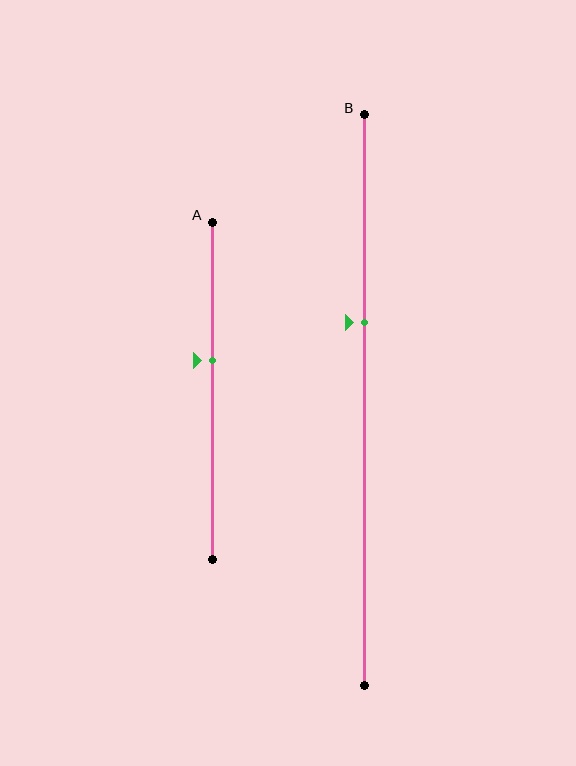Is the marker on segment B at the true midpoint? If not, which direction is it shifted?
No, the marker on segment B is shifted upward by about 14% of the segment length.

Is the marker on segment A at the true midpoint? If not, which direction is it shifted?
No, the marker on segment A is shifted upward by about 9% of the segment length.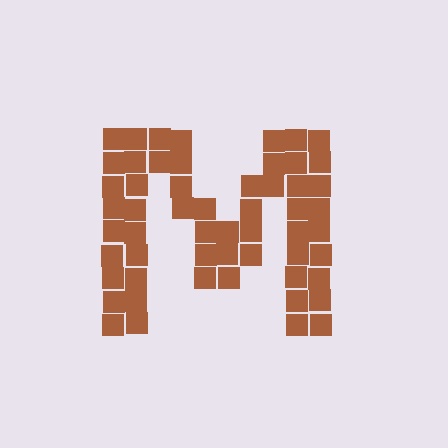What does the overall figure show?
The overall figure shows the letter M.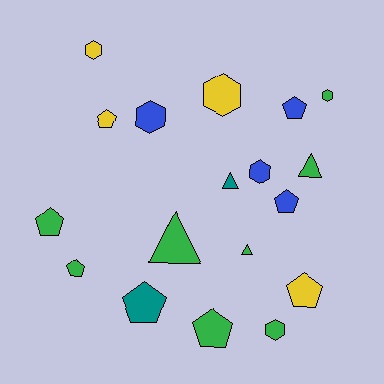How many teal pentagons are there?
There is 1 teal pentagon.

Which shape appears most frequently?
Pentagon, with 8 objects.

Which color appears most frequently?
Green, with 8 objects.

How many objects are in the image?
There are 18 objects.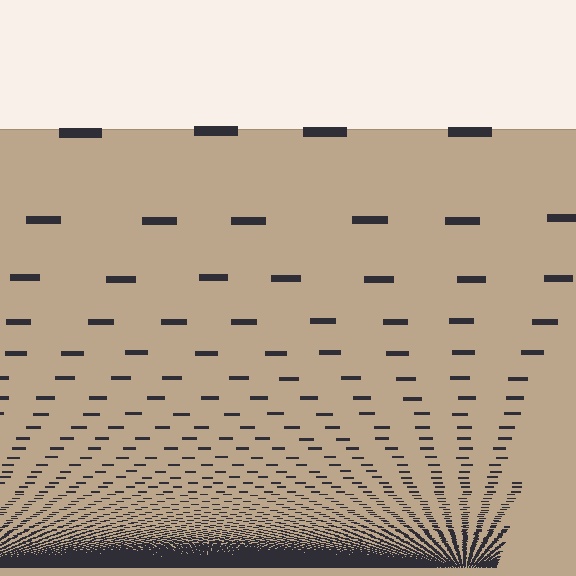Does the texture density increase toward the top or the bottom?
Density increases toward the bottom.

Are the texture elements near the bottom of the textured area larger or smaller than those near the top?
Smaller. The gradient is inverted — elements near the bottom are smaller and denser.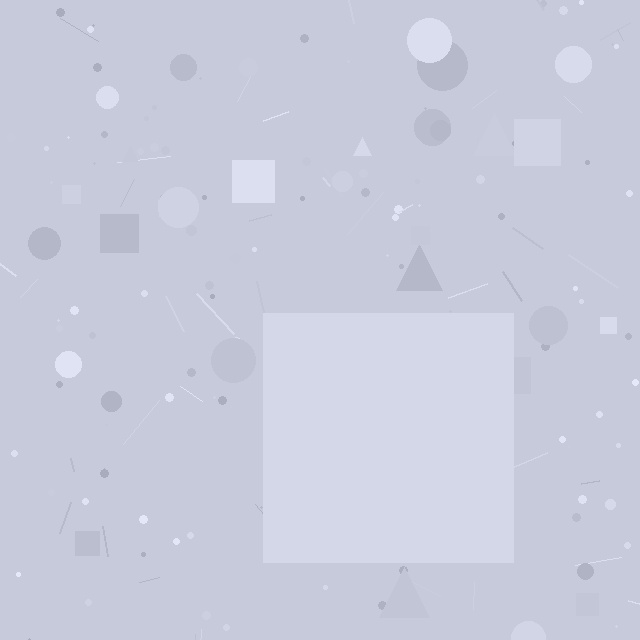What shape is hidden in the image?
A square is hidden in the image.